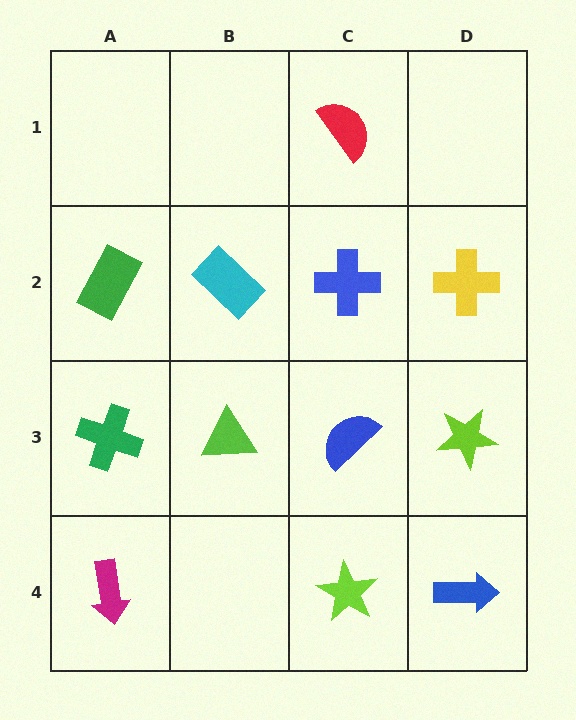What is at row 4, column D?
A blue arrow.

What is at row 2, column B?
A cyan rectangle.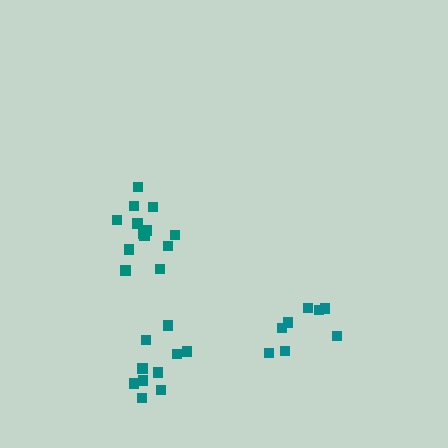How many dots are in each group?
Group 1: 13 dots, Group 2: 10 dots, Group 3: 8 dots (31 total).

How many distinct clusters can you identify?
There are 3 distinct clusters.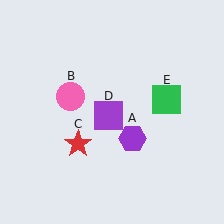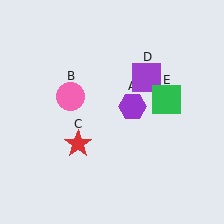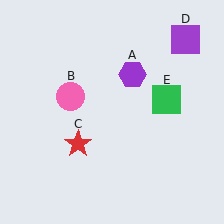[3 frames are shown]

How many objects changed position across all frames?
2 objects changed position: purple hexagon (object A), purple square (object D).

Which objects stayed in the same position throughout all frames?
Pink circle (object B) and red star (object C) and green square (object E) remained stationary.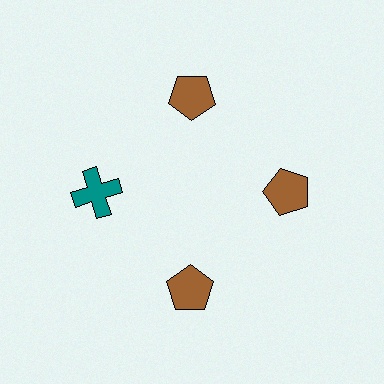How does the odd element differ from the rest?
It differs in both color (teal instead of brown) and shape (cross instead of pentagon).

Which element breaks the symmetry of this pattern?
The teal cross at roughly the 9 o'clock position breaks the symmetry. All other shapes are brown pentagons.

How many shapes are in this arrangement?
There are 4 shapes arranged in a ring pattern.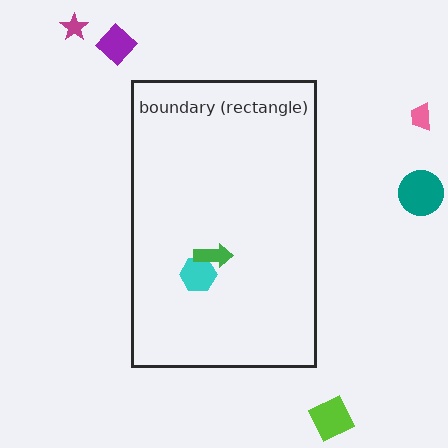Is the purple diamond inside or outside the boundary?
Outside.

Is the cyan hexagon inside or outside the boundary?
Inside.